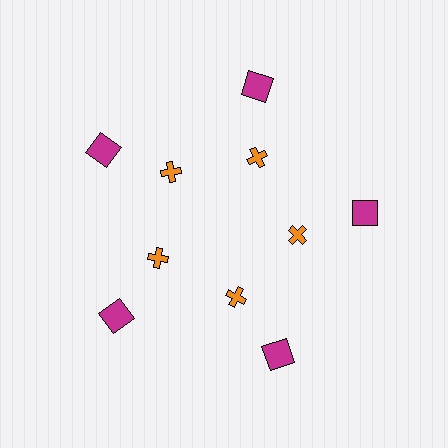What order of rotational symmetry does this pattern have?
This pattern has 5-fold rotational symmetry.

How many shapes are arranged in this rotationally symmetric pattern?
There are 10 shapes, arranged in 5 groups of 2.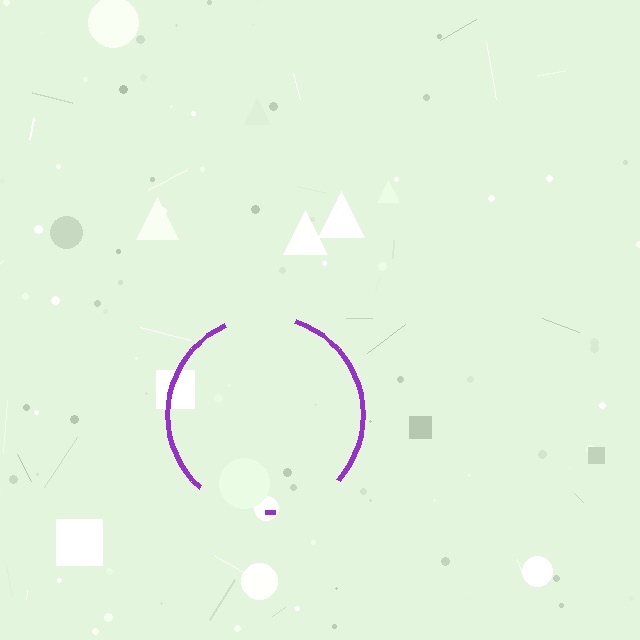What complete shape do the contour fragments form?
The contour fragments form a circle.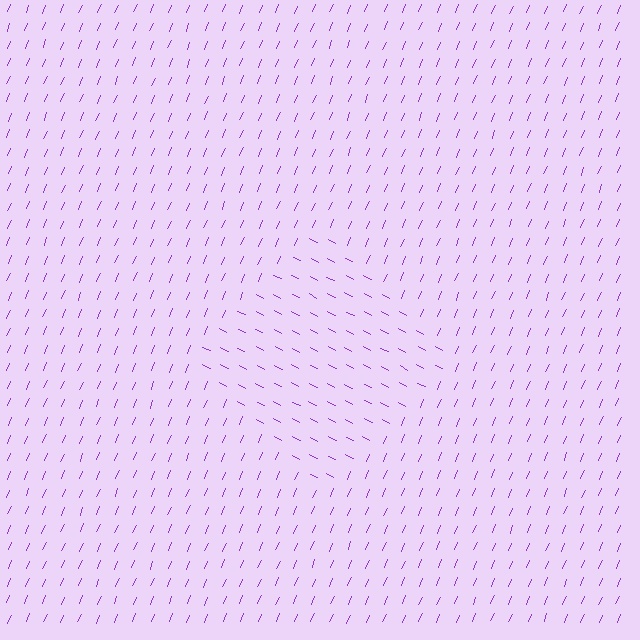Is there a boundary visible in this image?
Yes, there is a texture boundary formed by a change in line orientation.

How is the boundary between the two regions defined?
The boundary is defined purely by a change in line orientation (approximately 85 degrees difference). All lines are the same color and thickness.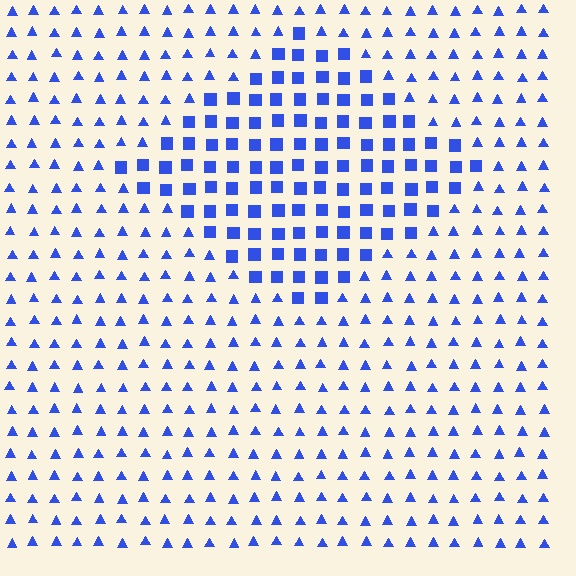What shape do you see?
I see a diamond.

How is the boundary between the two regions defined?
The boundary is defined by a change in element shape: squares inside vs. triangles outside. All elements share the same color and spacing.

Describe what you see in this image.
The image is filled with small blue elements arranged in a uniform grid. A diamond-shaped region contains squares, while the surrounding area contains triangles. The boundary is defined purely by the change in element shape.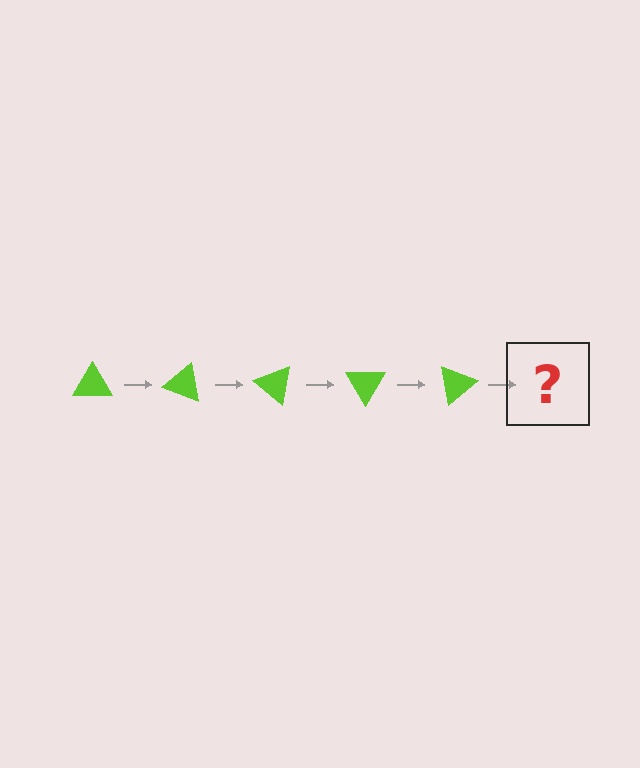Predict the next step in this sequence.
The next step is a lime triangle rotated 100 degrees.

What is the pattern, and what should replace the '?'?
The pattern is that the triangle rotates 20 degrees each step. The '?' should be a lime triangle rotated 100 degrees.